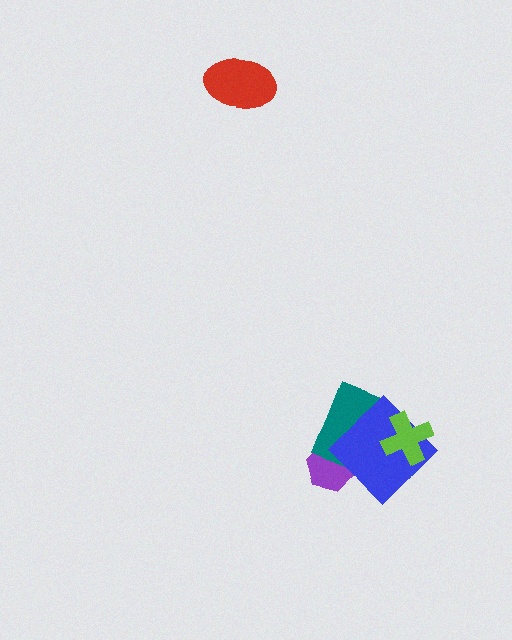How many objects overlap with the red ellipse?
0 objects overlap with the red ellipse.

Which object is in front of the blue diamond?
The lime cross is in front of the blue diamond.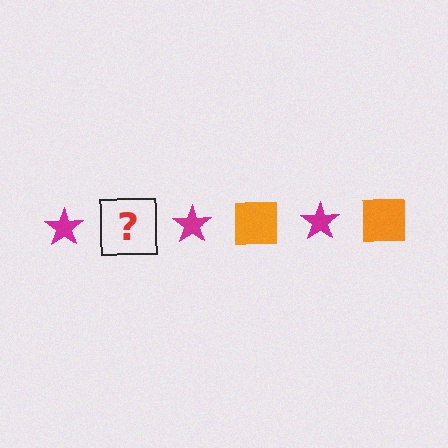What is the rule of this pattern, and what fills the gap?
The rule is that the pattern alternates between magenta star and orange square. The gap should be filled with an orange square.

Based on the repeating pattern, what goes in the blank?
The blank should be an orange square.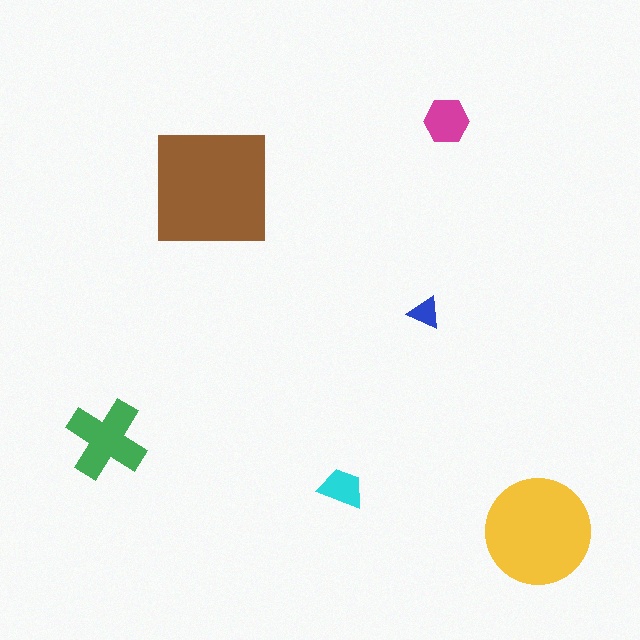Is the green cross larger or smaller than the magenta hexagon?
Larger.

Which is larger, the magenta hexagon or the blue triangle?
The magenta hexagon.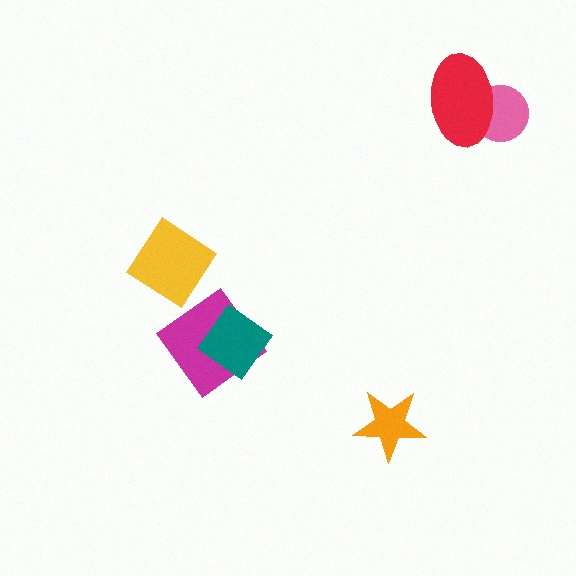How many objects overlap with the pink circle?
1 object overlaps with the pink circle.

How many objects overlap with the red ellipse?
1 object overlaps with the red ellipse.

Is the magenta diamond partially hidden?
Yes, it is partially covered by another shape.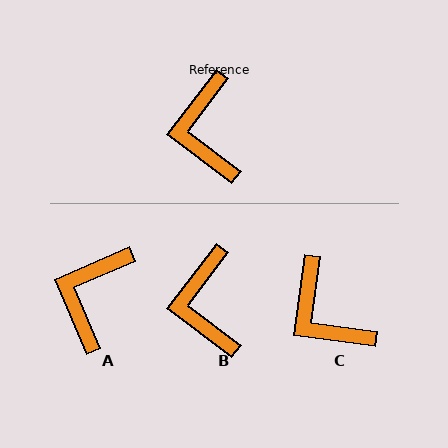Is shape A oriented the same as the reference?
No, it is off by about 29 degrees.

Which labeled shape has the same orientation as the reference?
B.